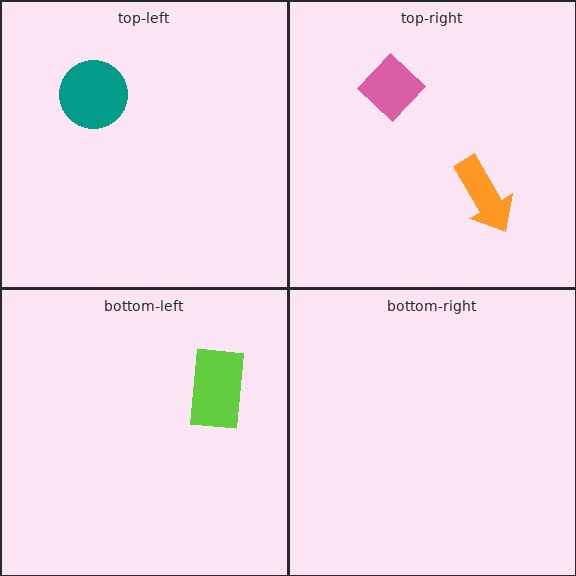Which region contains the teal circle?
The top-left region.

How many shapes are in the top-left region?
1.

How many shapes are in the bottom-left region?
1.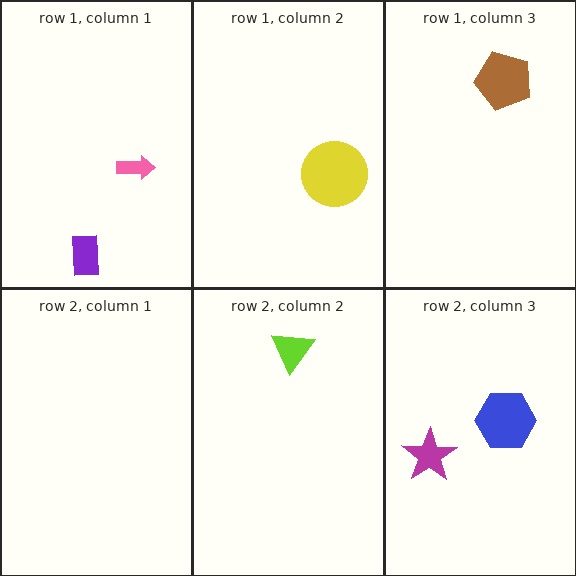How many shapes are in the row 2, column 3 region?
2.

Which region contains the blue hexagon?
The row 2, column 3 region.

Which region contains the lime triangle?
The row 2, column 2 region.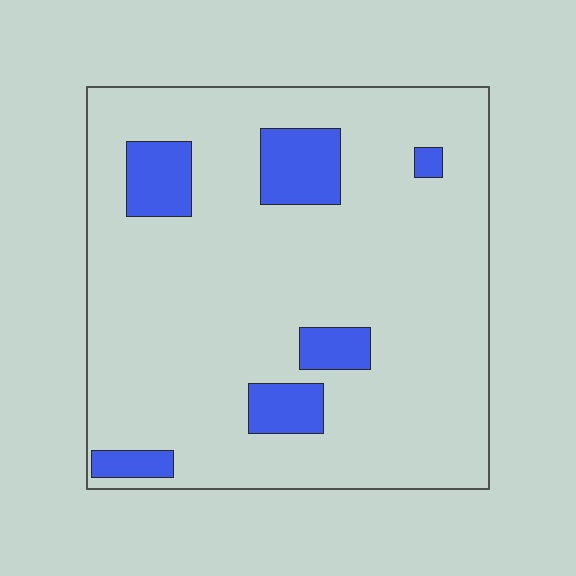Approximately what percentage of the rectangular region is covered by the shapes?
Approximately 15%.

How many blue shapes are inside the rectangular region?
6.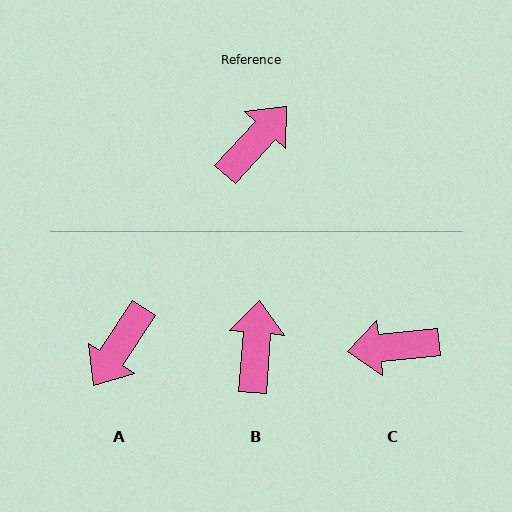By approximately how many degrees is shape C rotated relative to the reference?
Approximately 138 degrees counter-clockwise.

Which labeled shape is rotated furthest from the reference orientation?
A, about 171 degrees away.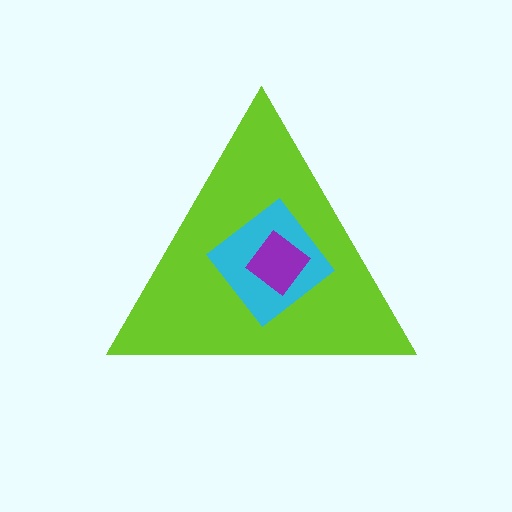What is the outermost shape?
The lime triangle.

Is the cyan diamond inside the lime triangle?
Yes.